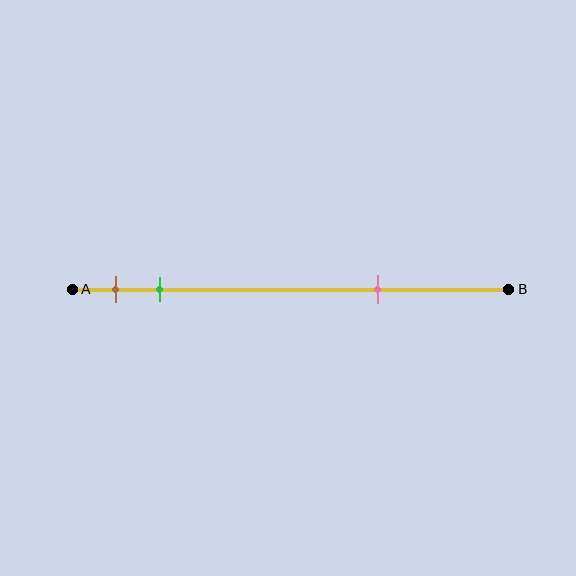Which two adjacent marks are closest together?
The brown and green marks are the closest adjacent pair.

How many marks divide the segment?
There are 3 marks dividing the segment.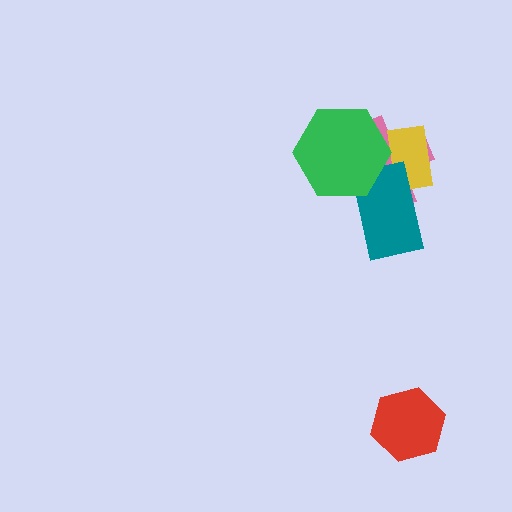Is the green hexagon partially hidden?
No, no other shape covers it.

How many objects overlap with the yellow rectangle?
3 objects overlap with the yellow rectangle.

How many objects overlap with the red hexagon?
0 objects overlap with the red hexagon.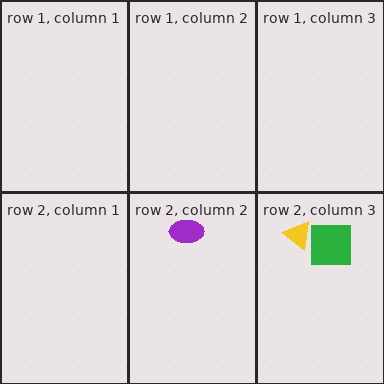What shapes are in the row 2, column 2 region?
The purple ellipse.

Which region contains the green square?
The row 2, column 3 region.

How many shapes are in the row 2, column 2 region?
1.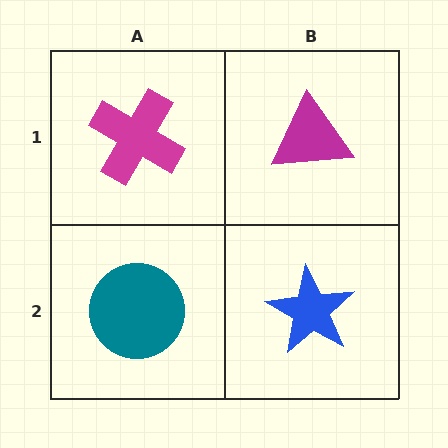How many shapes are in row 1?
2 shapes.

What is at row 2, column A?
A teal circle.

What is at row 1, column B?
A magenta triangle.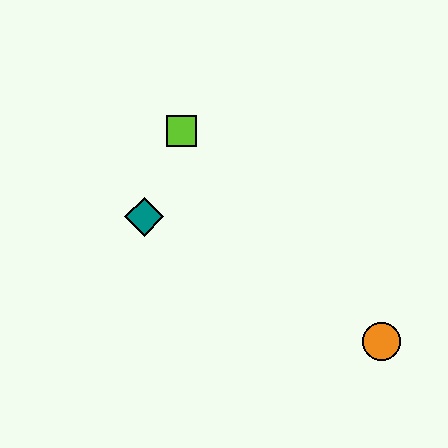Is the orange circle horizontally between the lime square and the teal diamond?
No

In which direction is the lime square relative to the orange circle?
The lime square is above the orange circle.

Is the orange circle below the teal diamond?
Yes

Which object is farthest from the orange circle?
The lime square is farthest from the orange circle.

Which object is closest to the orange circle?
The teal diamond is closest to the orange circle.